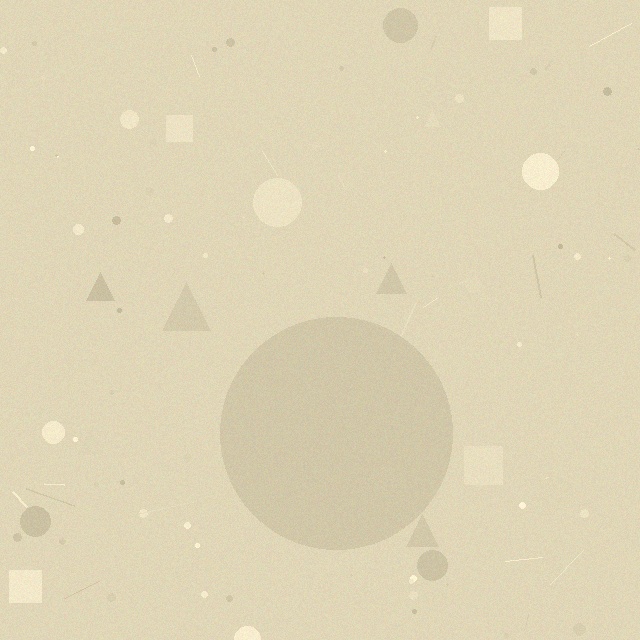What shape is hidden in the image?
A circle is hidden in the image.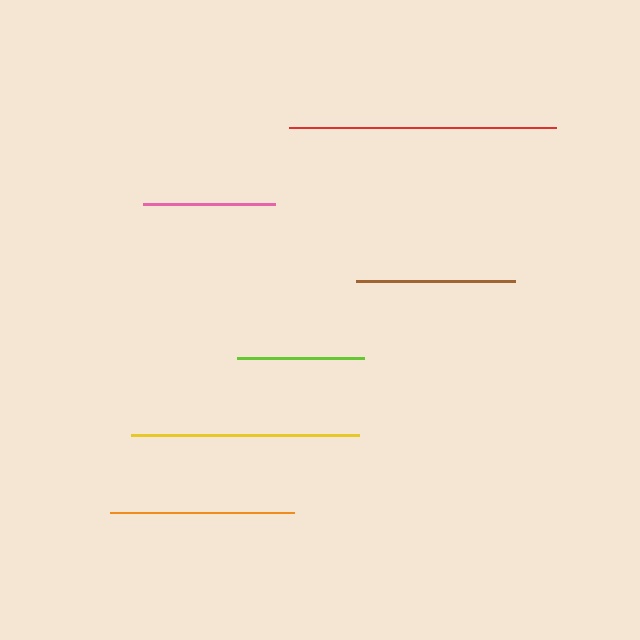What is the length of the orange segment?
The orange segment is approximately 185 pixels long.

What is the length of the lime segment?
The lime segment is approximately 127 pixels long.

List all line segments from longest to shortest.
From longest to shortest: red, yellow, orange, brown, pink, lime.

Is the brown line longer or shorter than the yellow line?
The yellow line is longer than the brown line.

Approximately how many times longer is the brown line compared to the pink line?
The brown line is approximately 1.2 times the length of the pink line.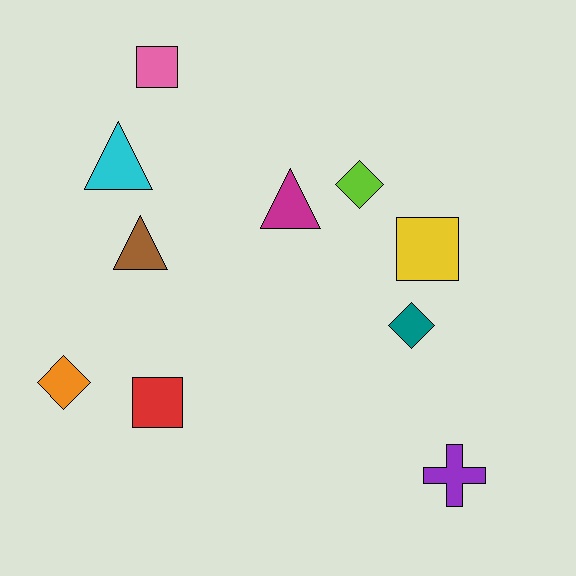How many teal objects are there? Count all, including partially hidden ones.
There is 1 teal object.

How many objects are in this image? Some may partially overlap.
There are 10 objects.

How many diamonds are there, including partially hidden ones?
There are 3 diamonds.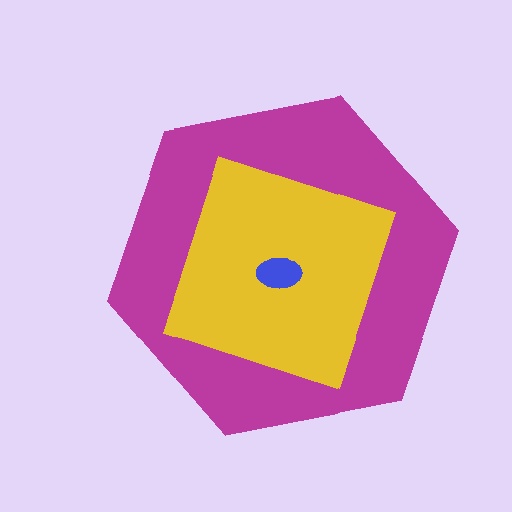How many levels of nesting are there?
3.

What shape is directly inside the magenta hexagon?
The yellow square.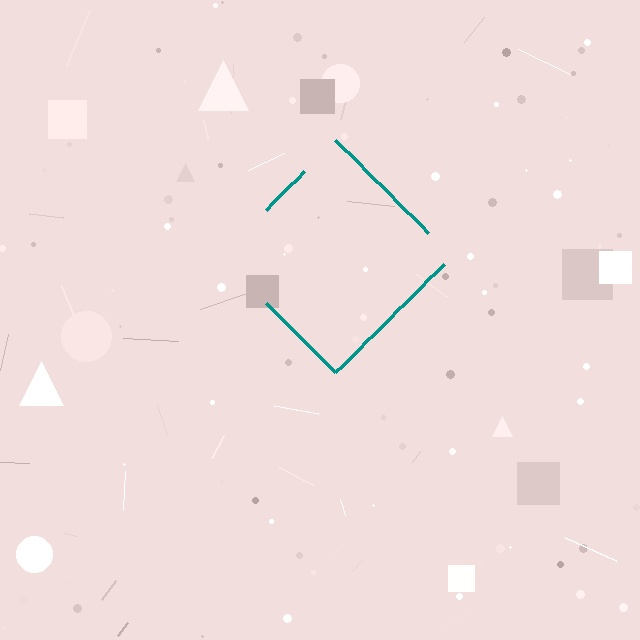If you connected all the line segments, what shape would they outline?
They would outline a diamond.